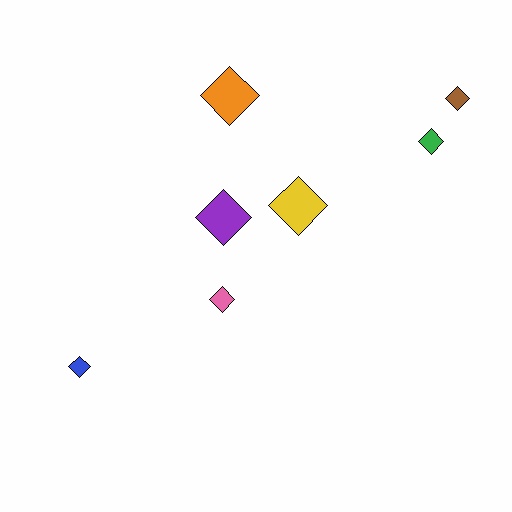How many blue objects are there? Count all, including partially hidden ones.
There is 1 blue object.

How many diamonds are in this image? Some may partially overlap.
There are 7 diamonds.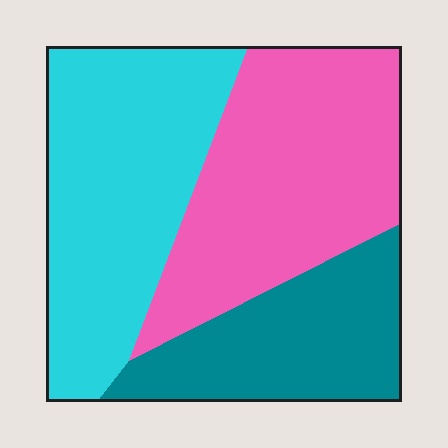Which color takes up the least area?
Teal, at roughly 25%.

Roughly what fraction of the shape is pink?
Pink covers about 40% of the shape.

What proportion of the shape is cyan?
Cyan takes up between a third and a half of the shape.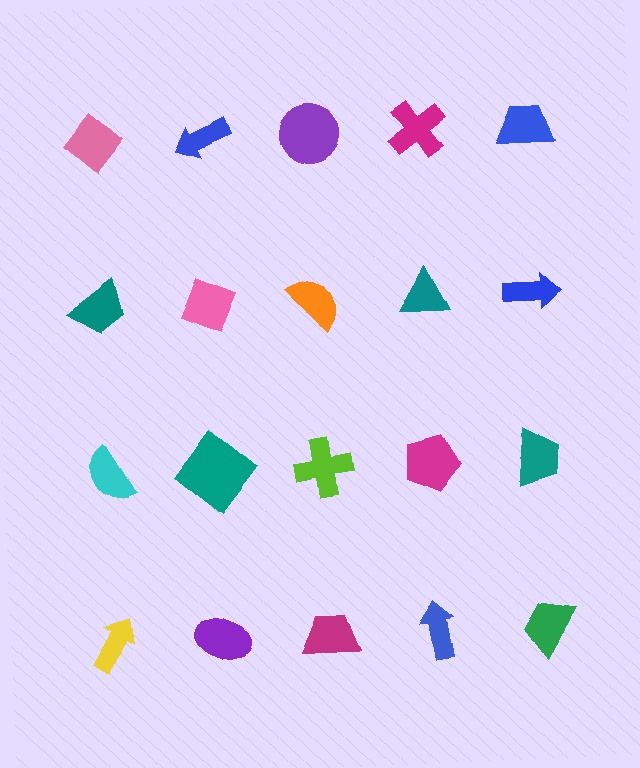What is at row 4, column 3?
A magenta trapezoid.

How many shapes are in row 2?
5 shapes.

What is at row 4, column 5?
A green trapezoid.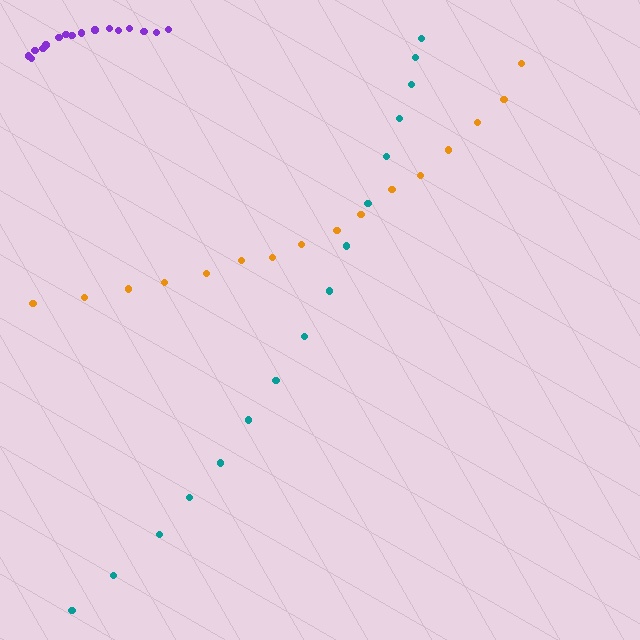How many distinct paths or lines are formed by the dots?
There are 3 distinct paths.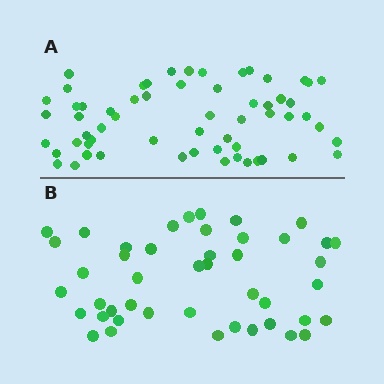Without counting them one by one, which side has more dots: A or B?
Region A (the top region) has more dots.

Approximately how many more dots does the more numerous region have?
Region A has approximately 15 more dots than region B.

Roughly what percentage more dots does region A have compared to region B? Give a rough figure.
About 35% more.